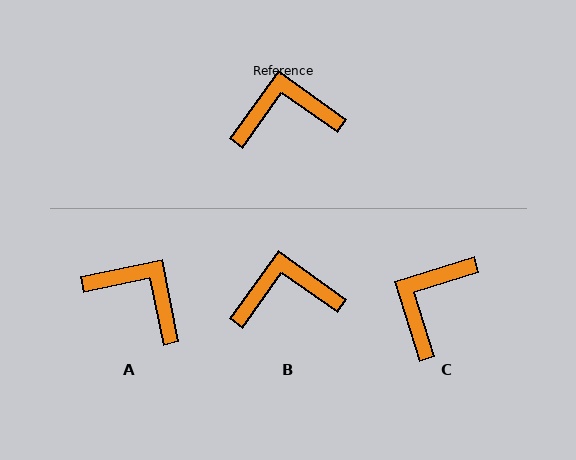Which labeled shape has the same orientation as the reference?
B.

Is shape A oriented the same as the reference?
No, it is off by about 43 degrees.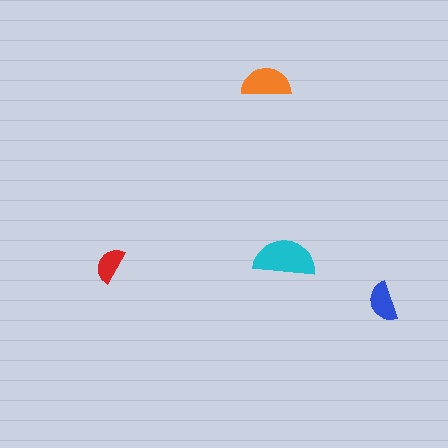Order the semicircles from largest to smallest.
the cyan one, the orange one, the blue one, the red one.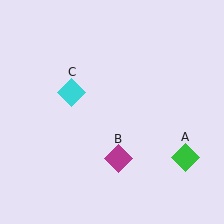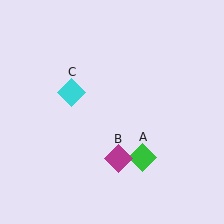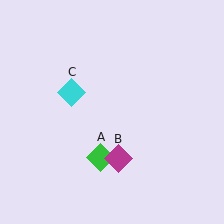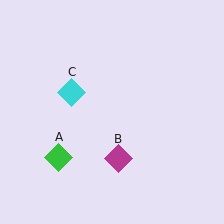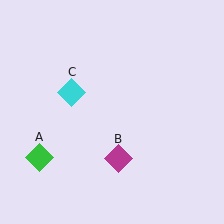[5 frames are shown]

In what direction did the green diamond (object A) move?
The green diamond (object A) moved left.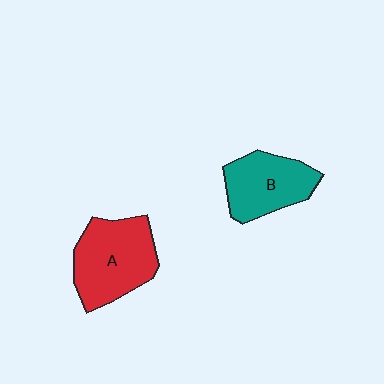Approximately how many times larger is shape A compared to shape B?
Approximately 1.2 times.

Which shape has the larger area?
Shape A (red).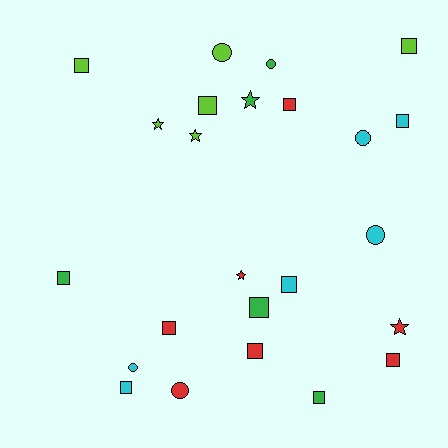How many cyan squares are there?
There are 3 cyan squares.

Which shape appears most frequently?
Square, with 13 objects.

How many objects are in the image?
There are 24 objects.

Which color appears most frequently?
Red, with 7 objects.